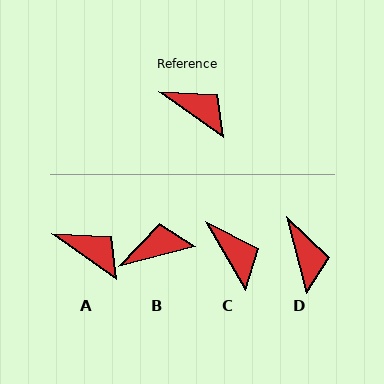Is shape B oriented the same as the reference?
No, it is off by about 50 degrees.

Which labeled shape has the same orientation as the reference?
A.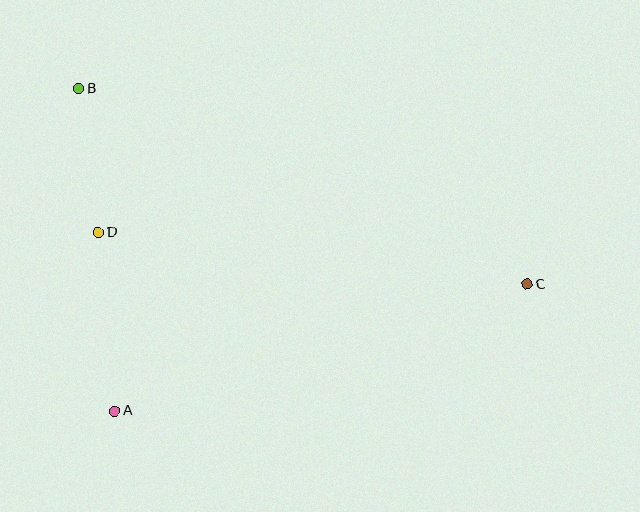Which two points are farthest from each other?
Points B and C are farthest from each other.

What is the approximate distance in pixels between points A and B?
The distance between A and B is approximately 324 pixels.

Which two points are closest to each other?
Points B and D are closest to each other.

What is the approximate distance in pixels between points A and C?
The distance between A and C is approximately 432 pixels.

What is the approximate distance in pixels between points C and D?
The distance between C and D is approximately 432 pixels.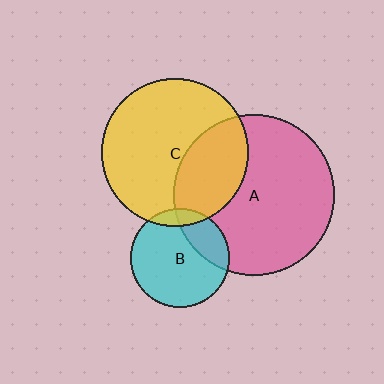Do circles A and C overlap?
Yes.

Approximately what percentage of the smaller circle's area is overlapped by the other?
Approximately 35%.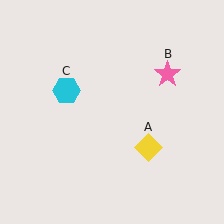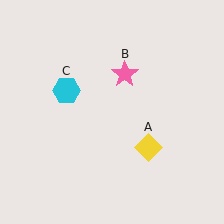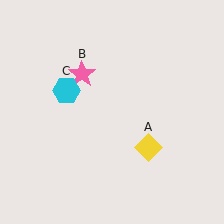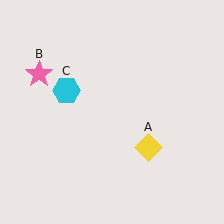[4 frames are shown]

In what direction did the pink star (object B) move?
The pink star (object B) moved left.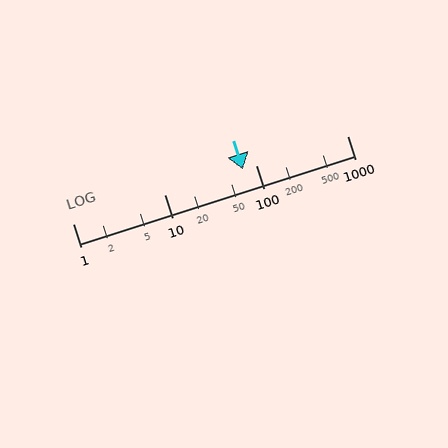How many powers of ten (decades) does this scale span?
The scale spans 3 decades, from 1 to 1000.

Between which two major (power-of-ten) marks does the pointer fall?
The pointer is between 10 and 100.